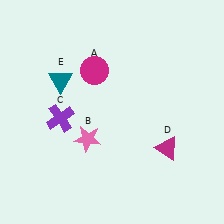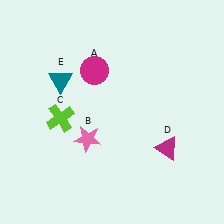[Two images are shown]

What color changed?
The cross (C) changed from purple in Image 1 to lime in Image 2.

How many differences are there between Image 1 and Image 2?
There is 1 difference between the two images.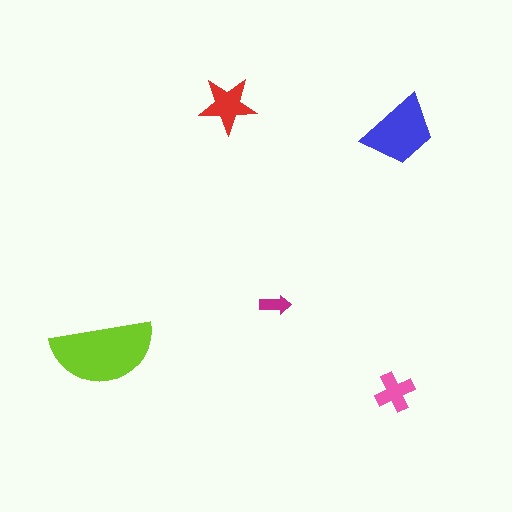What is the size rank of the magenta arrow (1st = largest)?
5th.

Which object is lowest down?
The pink cross is bottommost.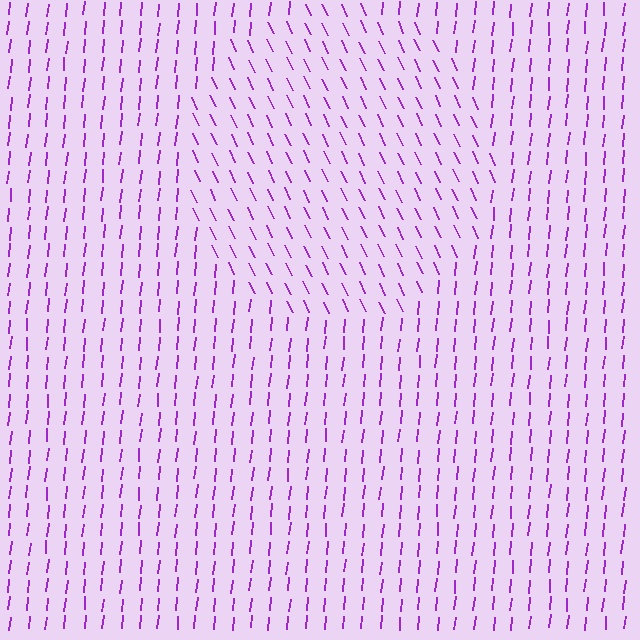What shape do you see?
I see a circle.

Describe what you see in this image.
The image is filled with small purple line segments. A circle region in the image has lines oriented differently from the surrounding lines, creating a visible texture boundary.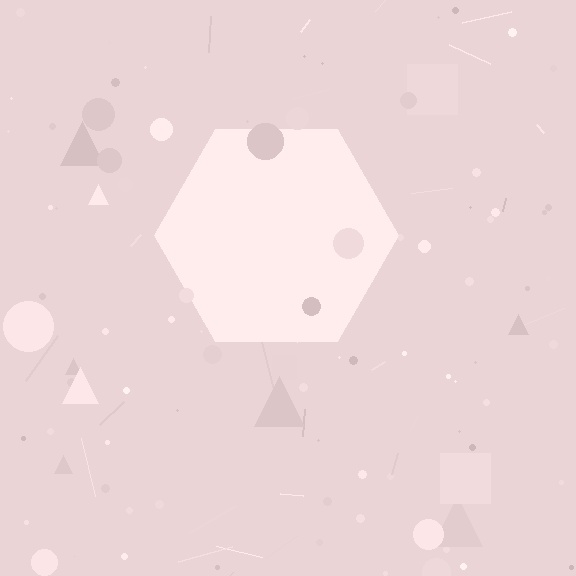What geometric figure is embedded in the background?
A hexagon is embedded in the background.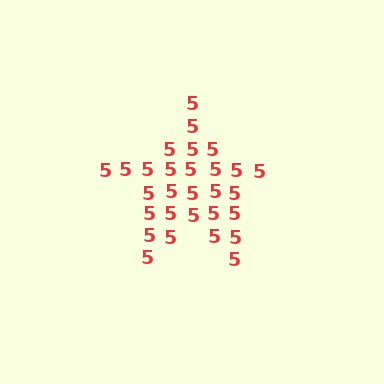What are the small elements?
The small elements are digit 5's.